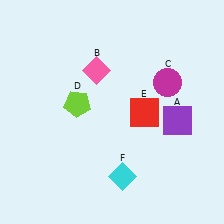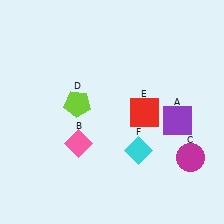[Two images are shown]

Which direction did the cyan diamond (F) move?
The cyan diamond (F) moved up.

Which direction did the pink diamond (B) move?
The pink diamond (B) moved down.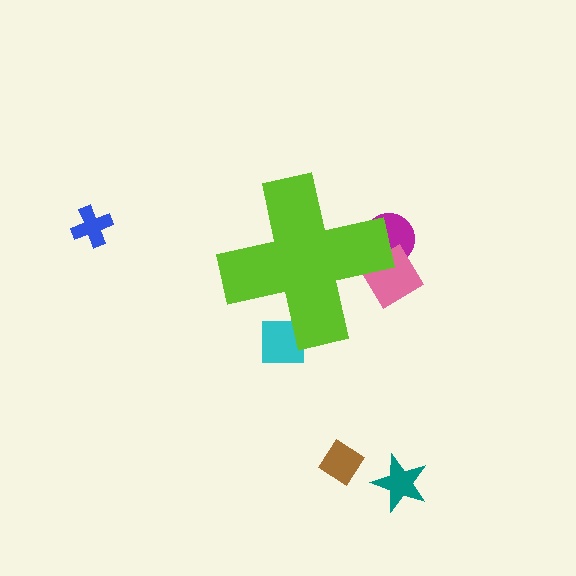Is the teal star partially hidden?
No, the teal star is fully visible.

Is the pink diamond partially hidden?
Yes, the pink diamond is partially hidden behind the lime cross.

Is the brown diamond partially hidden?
No, the brown diamond is fully visible.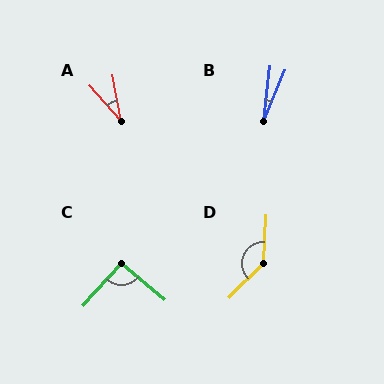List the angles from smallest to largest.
B (16°), A (31°), C (92°), D (137°).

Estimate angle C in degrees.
Approximately 92 degrees.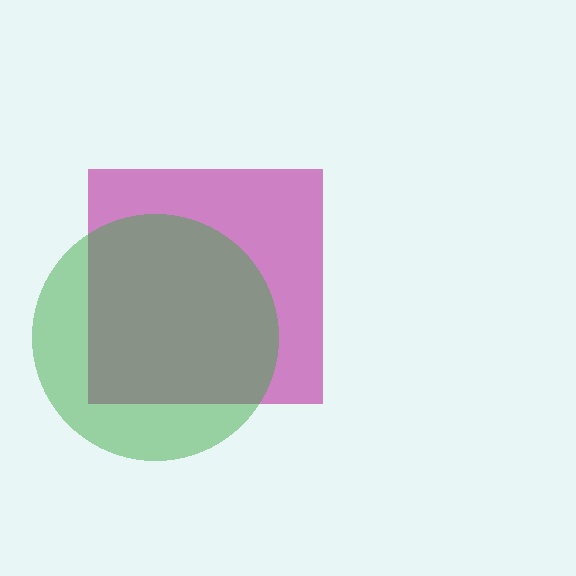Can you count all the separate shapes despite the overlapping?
Yes, there are 2 separate shapes.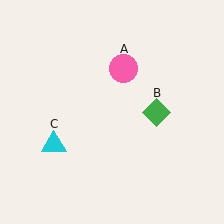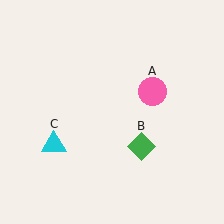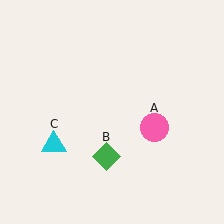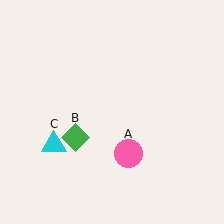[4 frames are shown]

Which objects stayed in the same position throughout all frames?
Cyan triangle (object C) remained stationary.